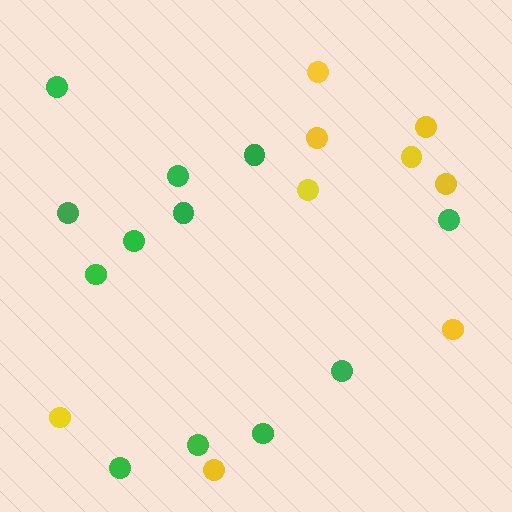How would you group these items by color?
There are 2 groups: one group of yellow circles (9) and one group of green circles (12).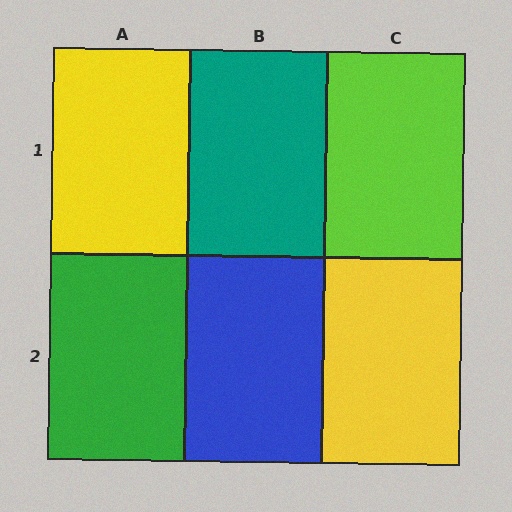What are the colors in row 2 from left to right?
Green, blue, yellow.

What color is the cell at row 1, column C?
Lime.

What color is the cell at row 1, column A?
Yellow.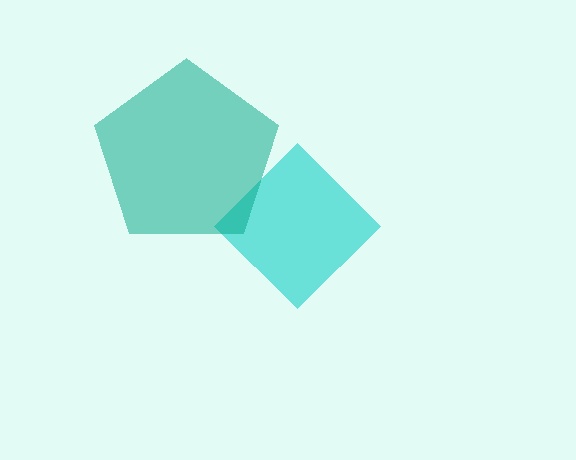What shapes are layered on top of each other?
The layered shapes are: a cyan diamond, a teal pentagon.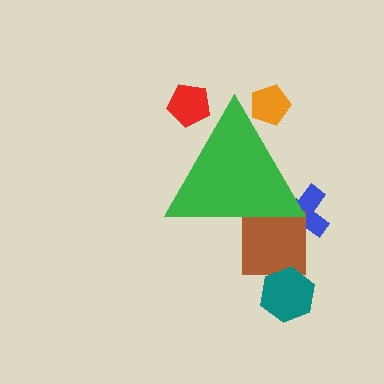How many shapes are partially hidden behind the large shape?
4 shapes are partially hidden.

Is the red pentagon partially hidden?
Yes, the red pentagon is partially hidden behind the green triangle.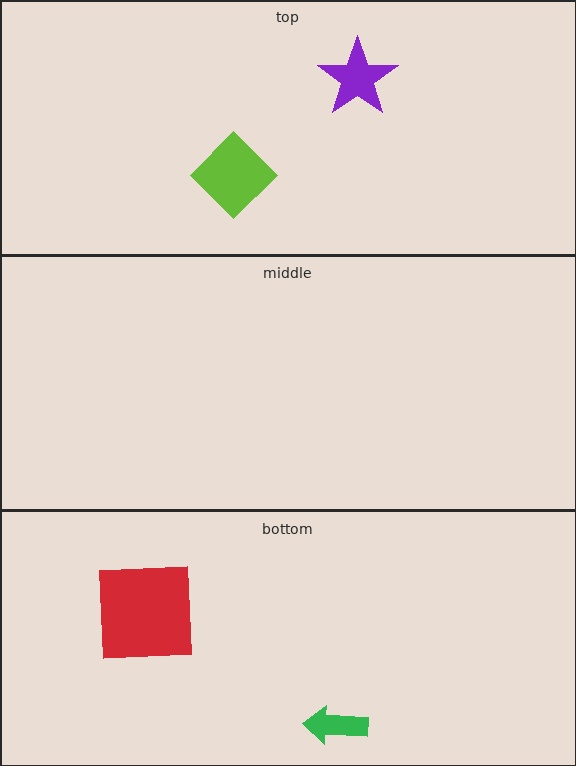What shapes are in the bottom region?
The red square, the green arrow.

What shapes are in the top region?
The lime diamond, the purple star.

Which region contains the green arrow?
The bottom region.